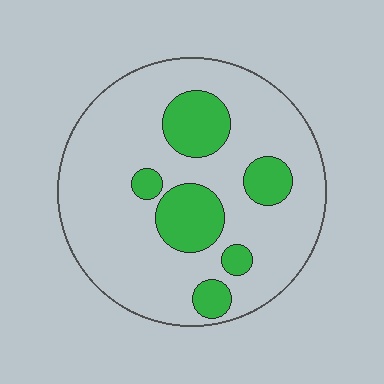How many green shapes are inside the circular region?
6.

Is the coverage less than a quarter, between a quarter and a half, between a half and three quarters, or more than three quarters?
Less than a quarter.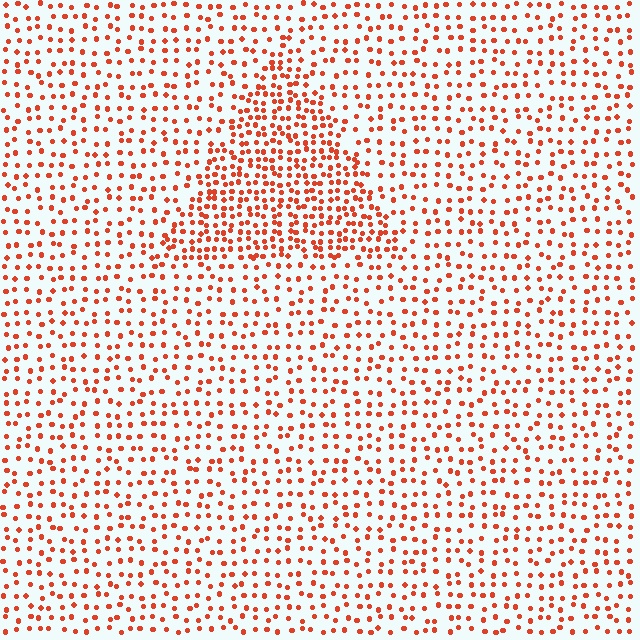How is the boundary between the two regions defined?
The boundary is defined by a change in element density (approximately 1.9x ratio). All elements are the same color, size, and shape.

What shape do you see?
I see a triangle.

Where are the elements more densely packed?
The elements are more densely packed inside the triangle boundary.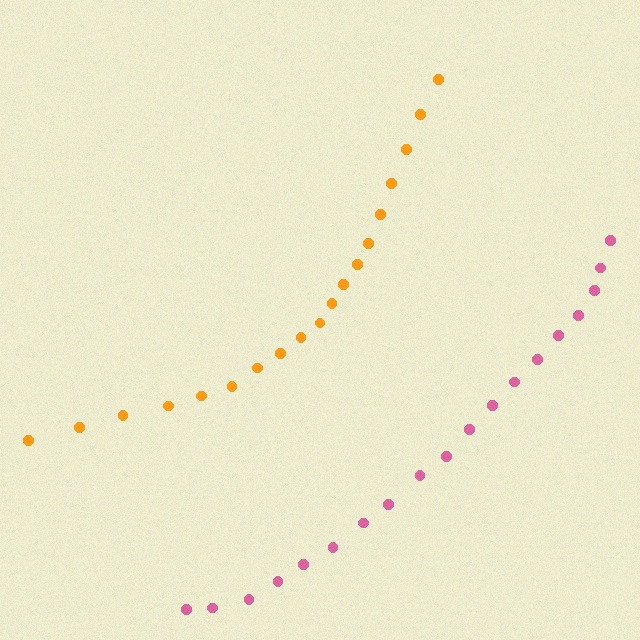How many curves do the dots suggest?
There are 2 distinct paths.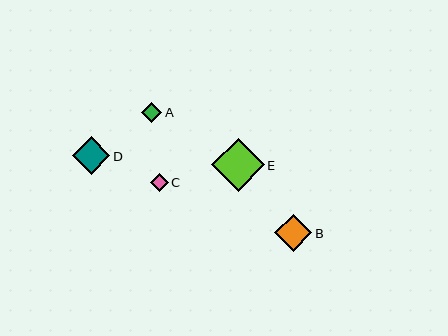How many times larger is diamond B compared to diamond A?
Diamond B is approximately 1.9 times the size of diamond A.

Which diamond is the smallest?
Diamond C is the smallest with a size of approximately 18 pixels.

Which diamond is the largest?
Diamond E is the largest with a size of approximately 53 pixels.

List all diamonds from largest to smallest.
From largest to smallest: E, D, B, A, C.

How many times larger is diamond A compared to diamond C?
Diamond A is approximately 1.1 times the size of diamond C.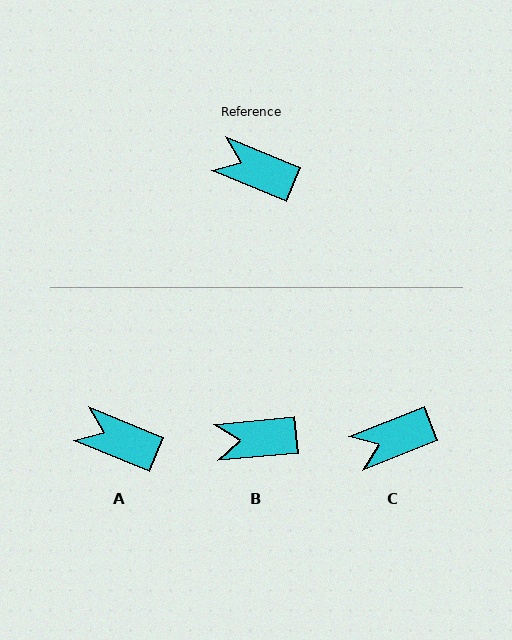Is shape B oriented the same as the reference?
No, it is off by about 28 degrees.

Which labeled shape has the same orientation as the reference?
A.